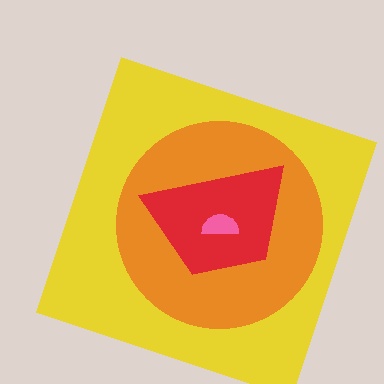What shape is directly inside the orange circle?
The red trapezoid.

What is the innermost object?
The pink semicircle.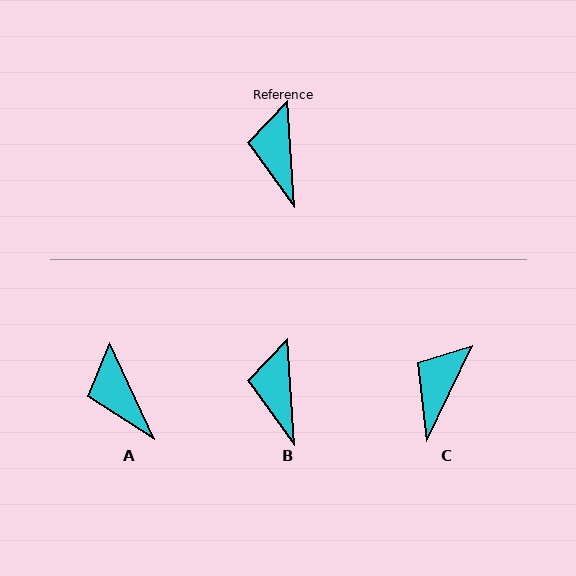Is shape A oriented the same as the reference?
No, it is off by about 22 degrees.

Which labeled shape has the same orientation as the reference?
B.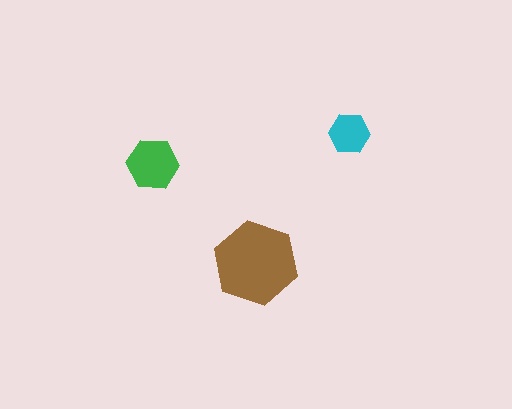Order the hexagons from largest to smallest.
the brown one, the green one, the cyan one.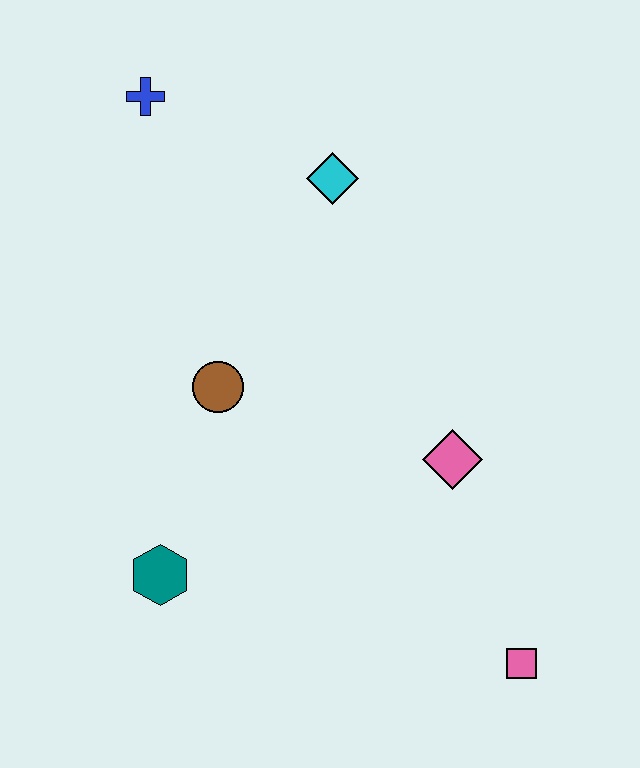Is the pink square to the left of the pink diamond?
No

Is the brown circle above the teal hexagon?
Yes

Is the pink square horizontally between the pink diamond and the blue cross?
No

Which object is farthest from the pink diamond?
The blue cross is farthest from the pink diamond.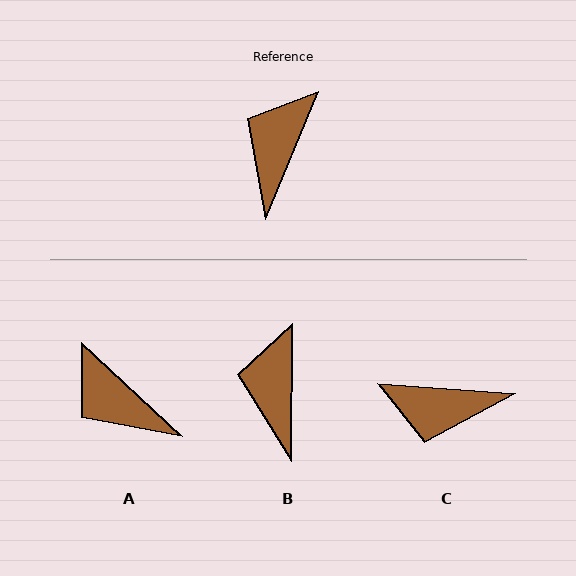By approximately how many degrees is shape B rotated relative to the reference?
Approximately 22 degrees counter-clockwise.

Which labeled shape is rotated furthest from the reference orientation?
C, about 108 degrees away.